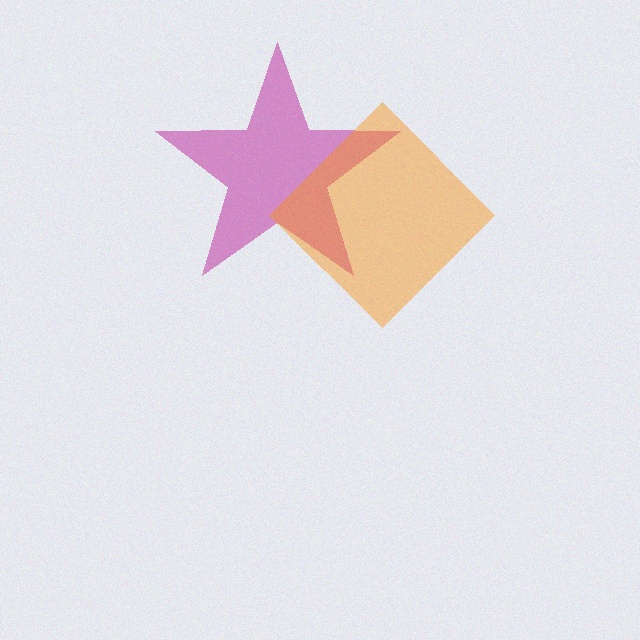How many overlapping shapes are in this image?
There are 2 overlapping shapes in the image.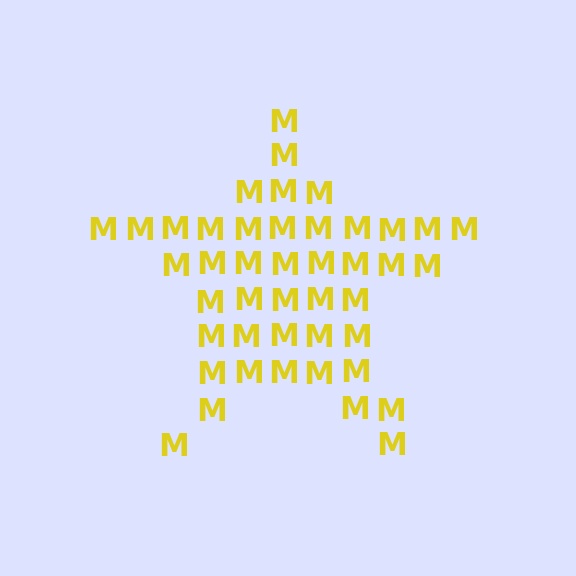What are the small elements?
The small elements are letter M's.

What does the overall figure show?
The overall figure shows a star.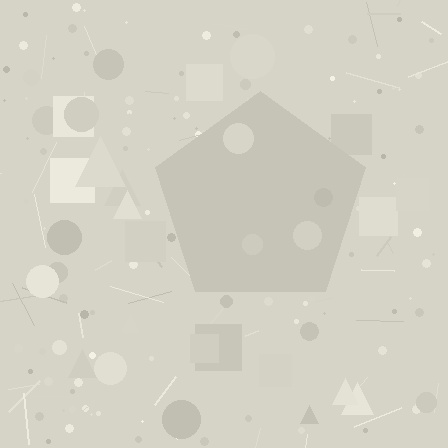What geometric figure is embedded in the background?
A pentagon is embedded in the background.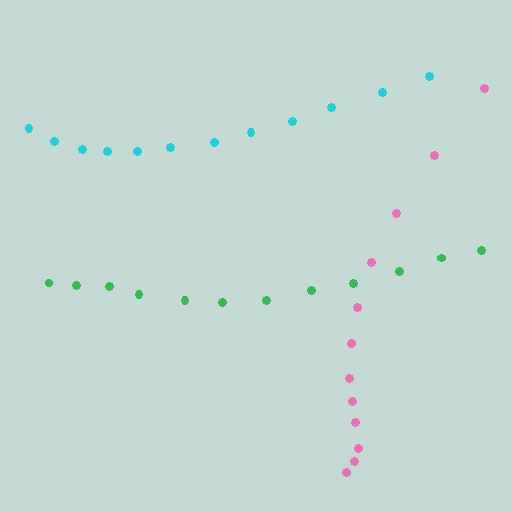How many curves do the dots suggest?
There are 3 distinct paths.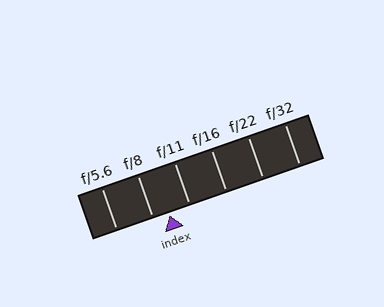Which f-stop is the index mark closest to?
The index mark is closest to f/8.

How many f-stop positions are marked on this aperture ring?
There are 6 f-stop positions marked.